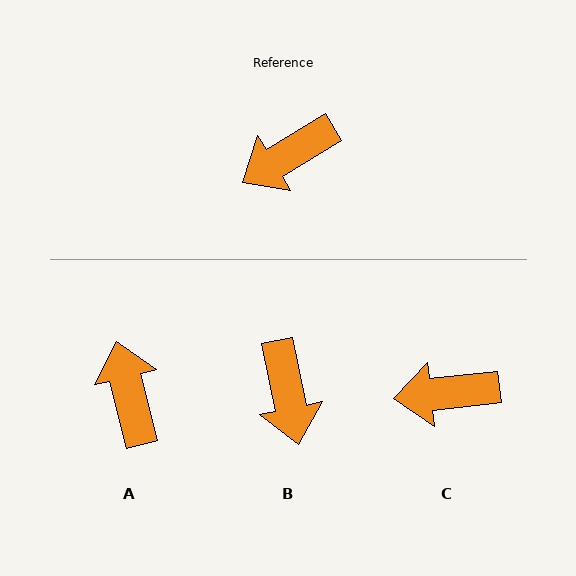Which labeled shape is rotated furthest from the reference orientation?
A, about 107 degrees away.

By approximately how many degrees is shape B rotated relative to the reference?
Approximately 71 degrees counter-clockwise.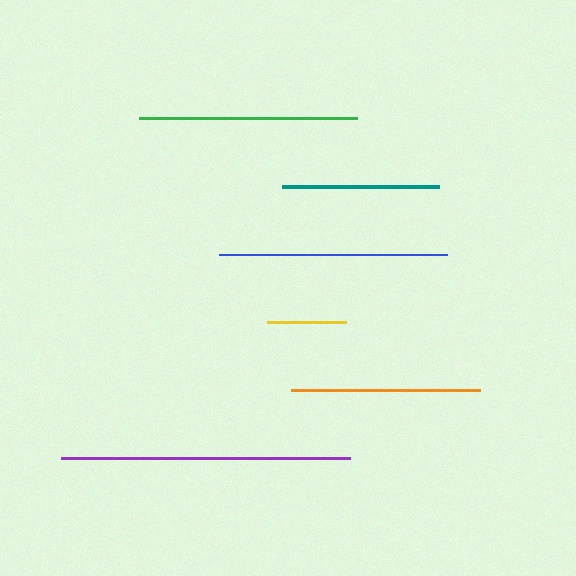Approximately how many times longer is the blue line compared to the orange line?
The blue line is approximately 1.2 times the length of the orange line.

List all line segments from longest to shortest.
From longest to shortest: purple, blue, green, orange, teal, yellow.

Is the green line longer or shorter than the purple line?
The purple line is longer than the green line.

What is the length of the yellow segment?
The yellow segment is approximately 79 pixels long.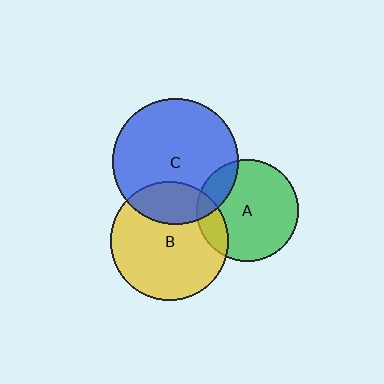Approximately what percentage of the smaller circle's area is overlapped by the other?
Approximately 15%.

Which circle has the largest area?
Circle C (blue).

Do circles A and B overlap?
Yes.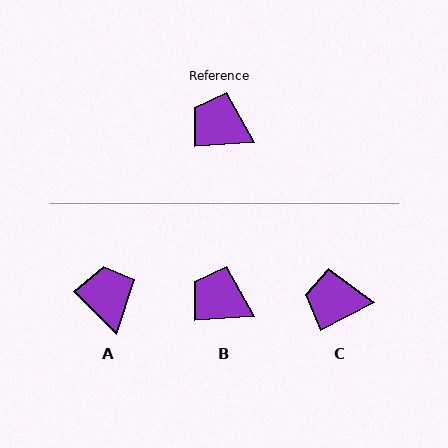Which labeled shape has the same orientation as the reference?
B.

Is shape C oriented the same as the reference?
No, it is off by about 24 degrees.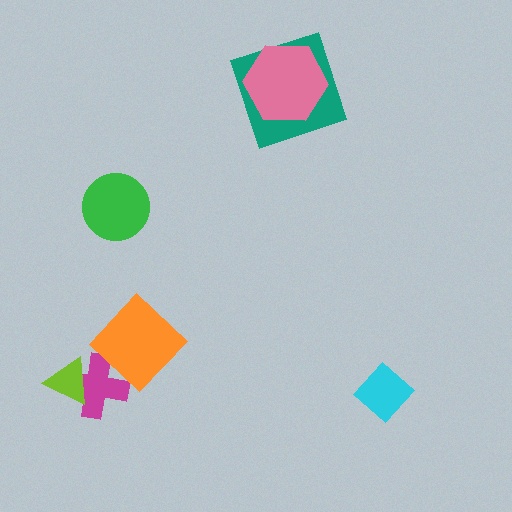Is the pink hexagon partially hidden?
No, no other shape covers it.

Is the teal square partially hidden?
Yes, it is partially covered by another shape.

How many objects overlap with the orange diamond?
1 object overlaps with the orange diamond.